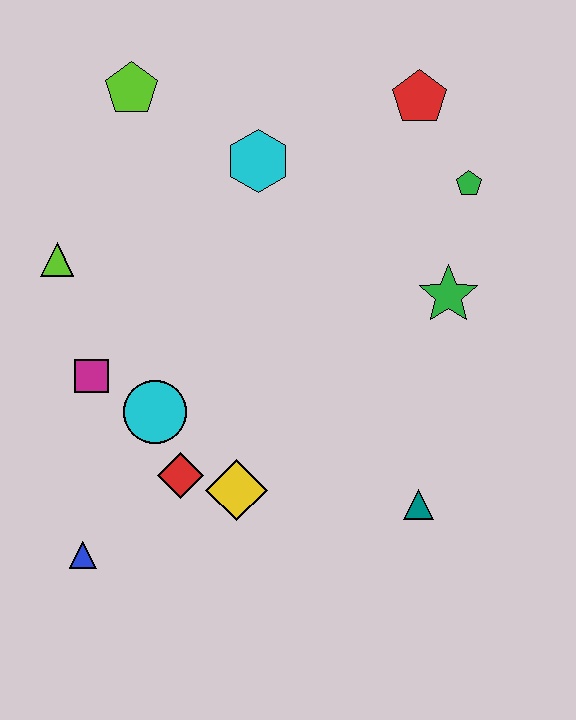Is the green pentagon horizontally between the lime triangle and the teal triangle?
No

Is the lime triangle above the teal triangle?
Yes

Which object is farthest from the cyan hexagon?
The blue triangle is farthest from the cyan hexagon.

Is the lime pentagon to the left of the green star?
Yes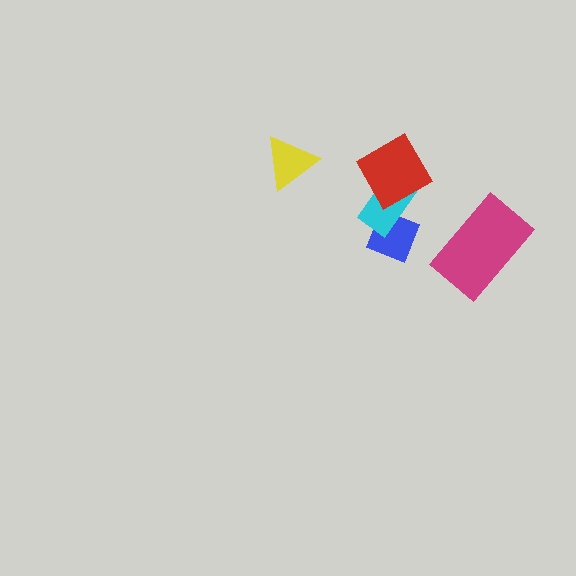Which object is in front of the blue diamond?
The cyan rectangle is in front of the blue diamond.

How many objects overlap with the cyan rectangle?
2 objects overlap with the cyan rectangle.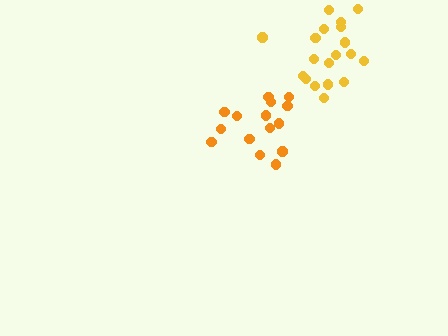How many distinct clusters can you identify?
There are 2 distinct clusters.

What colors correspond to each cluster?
The clusters are colored: yellow, orange.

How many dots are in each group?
Group 1: 19 dots, Group 2: 15 dots (34 total).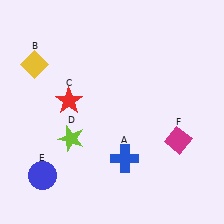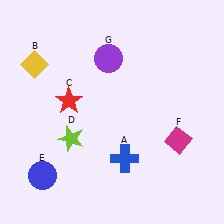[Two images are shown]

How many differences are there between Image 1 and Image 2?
There is 1 difference between the two images.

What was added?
A purple circle (G) was added in Image 2.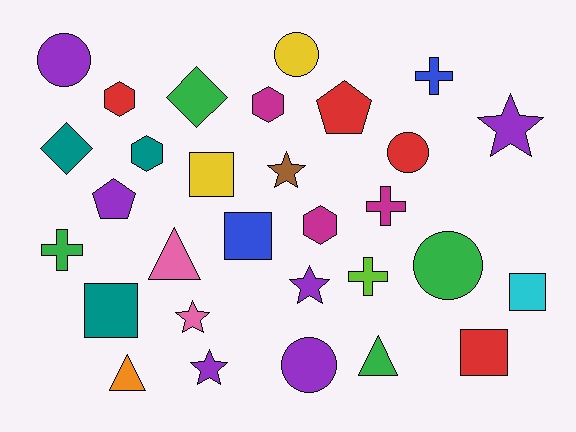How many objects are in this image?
There are 30 objects.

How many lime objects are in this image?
There is 1 lime object.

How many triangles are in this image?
There are 3 triangles.